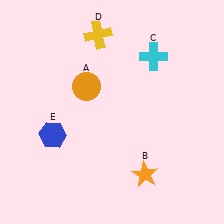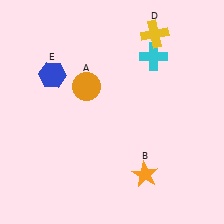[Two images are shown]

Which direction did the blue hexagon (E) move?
The blue hexagon (E) moved up.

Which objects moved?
The objects that moved are: the yellow cross (D), the blue hexagon (E).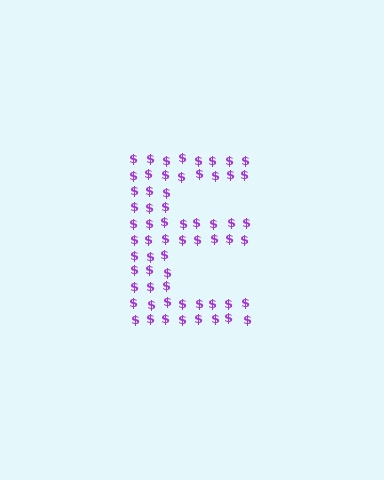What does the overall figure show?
The overall figure shows the letter E.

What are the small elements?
The small elements are dollar signs.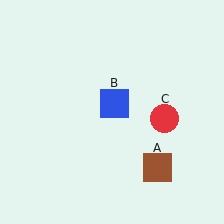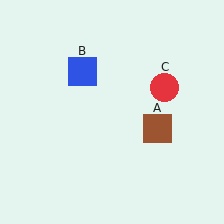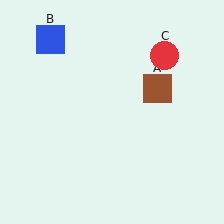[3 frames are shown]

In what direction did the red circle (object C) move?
The red circle (object C) moved up.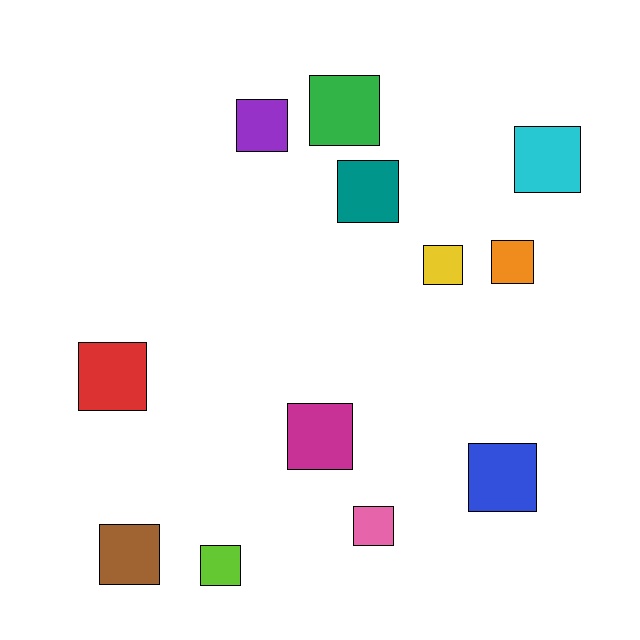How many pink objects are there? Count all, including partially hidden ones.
There is 1 pink object.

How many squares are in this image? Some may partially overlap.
There are 12 squares.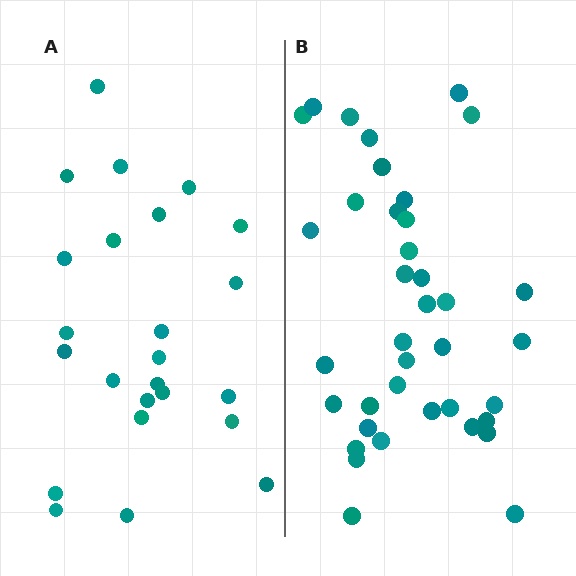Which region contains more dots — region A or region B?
Region B (the right region) has more dots.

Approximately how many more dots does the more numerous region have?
Region B has approximately 15 more dots than region A.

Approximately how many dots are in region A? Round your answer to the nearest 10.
About 20 dots. (The exact count is 24, which rounds to 20.)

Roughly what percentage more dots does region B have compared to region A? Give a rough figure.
About 60% more.